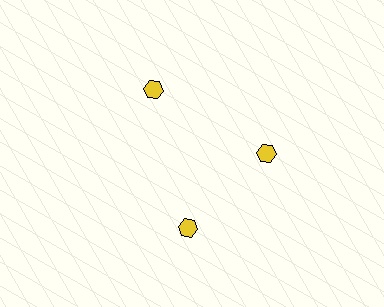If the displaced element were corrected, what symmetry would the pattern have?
It would have 3-fold rotational symmetry — the pattern would map onto itself every 120 degrees.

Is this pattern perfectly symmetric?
No. The 3 yellow hexagons are arranged in a ring, but one element near the 7 o'clock position is rotated out of alignment along the ring, breaking the 3-fold rotational symmetry.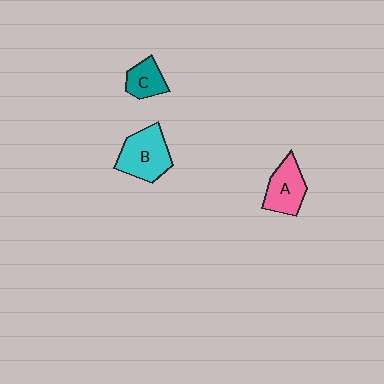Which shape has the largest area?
Shape B (cyan).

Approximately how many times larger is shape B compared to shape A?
Approximately 1.2 times.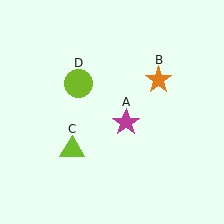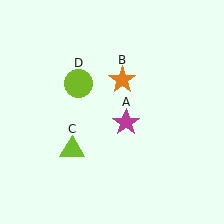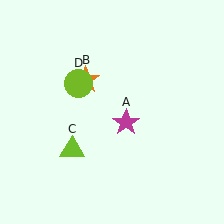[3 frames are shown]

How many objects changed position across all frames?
1 object changed position: orange star (object B).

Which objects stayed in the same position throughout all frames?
Magenta star (object A) and lime triangle (object C) and lime circle (object D) remained stationary.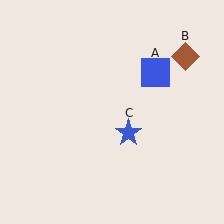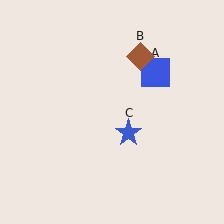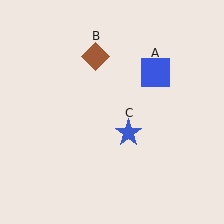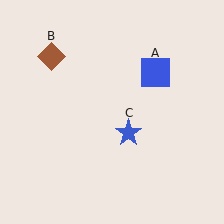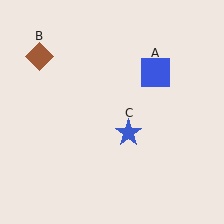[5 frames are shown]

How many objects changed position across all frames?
1 object changed position: brown diamond (object B).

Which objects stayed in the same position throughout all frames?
Blue square (object A) and blue star (object C) remained stationary.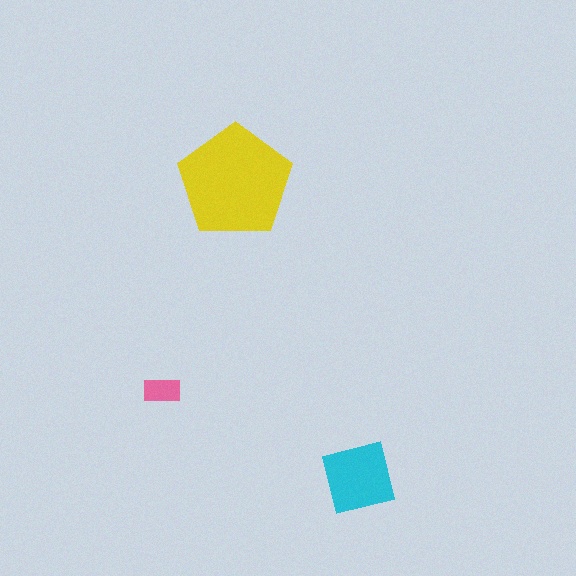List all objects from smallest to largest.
The pink rectangle, the cyan square, the yellow pentagon.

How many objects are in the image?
There are 3 objects in the image.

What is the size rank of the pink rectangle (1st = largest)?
3rd.